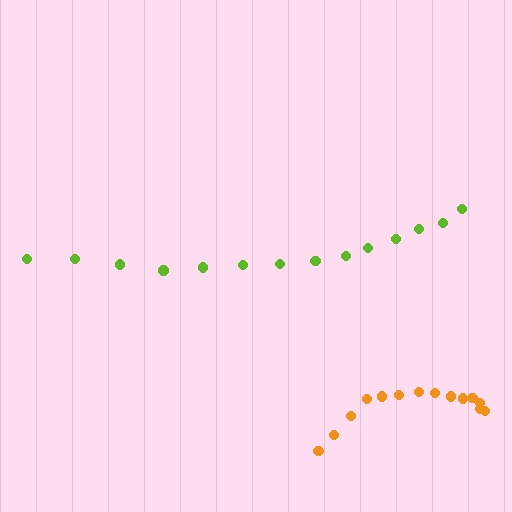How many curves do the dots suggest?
There are 2 distinct paths.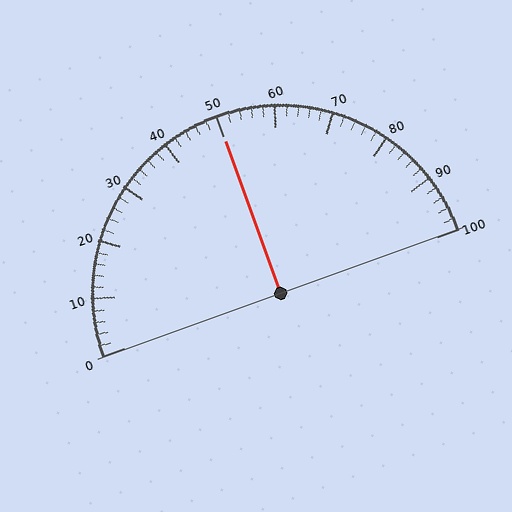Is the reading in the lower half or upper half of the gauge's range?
The reading is in the upper half of the range (0 to 100).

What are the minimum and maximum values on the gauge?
The gauge ranges from 0 to 100.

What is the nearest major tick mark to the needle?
The nearest major tick mark is 50.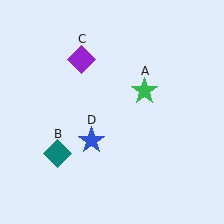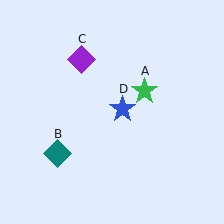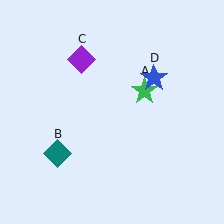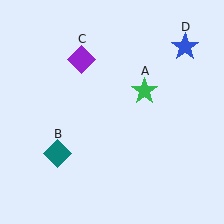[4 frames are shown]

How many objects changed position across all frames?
1 object changed position: blue star (object D).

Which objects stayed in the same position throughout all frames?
Green star (object A) and teal diamond (object B) and purple diamond (object C) remained stationary.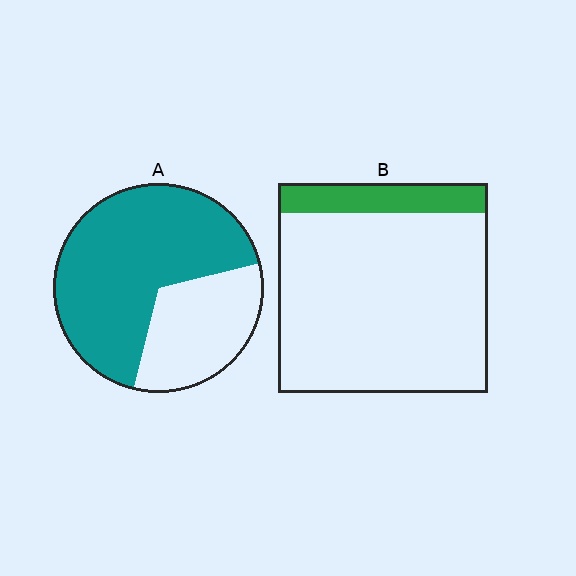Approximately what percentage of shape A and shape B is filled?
A is approximately 65% and B is approximately 15%.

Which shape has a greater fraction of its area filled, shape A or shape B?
Shape A.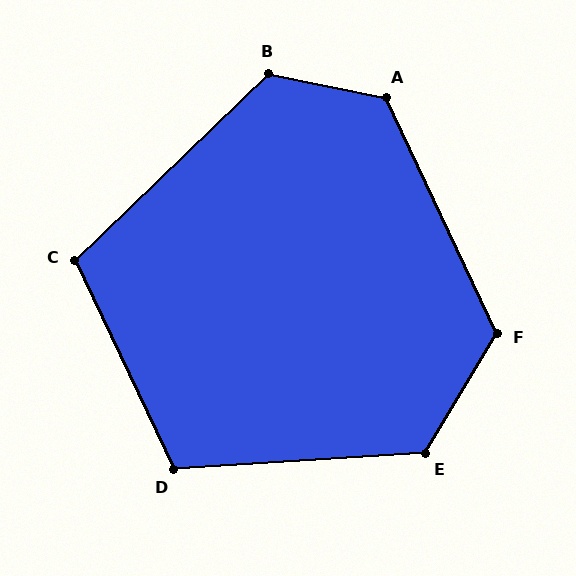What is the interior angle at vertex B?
Approximately 125 degrees (obtuse).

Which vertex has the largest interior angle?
A, at approximately 126 degrees.